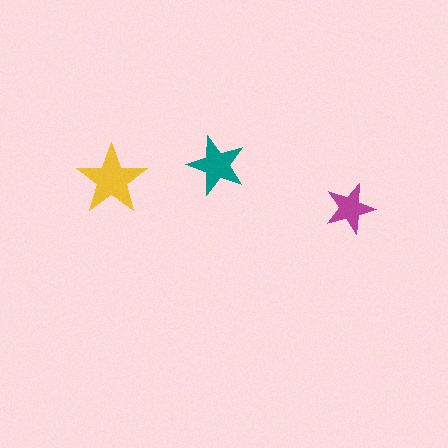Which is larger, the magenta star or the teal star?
The teal one.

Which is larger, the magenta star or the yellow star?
The yellow one.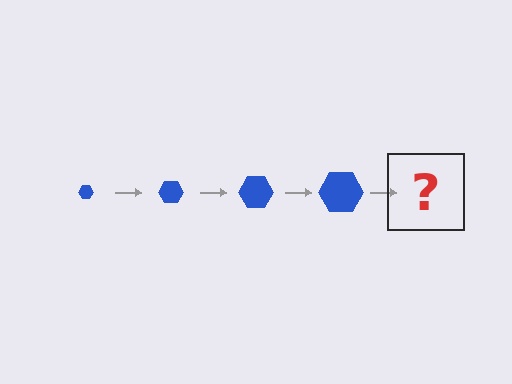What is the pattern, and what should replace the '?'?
The pattern is that the hexagon gets progressively larger each step. The '?' should be a blue hexagon, larger than the previous one.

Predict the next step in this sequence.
The next step is a blue hexagon, larger than the previous one.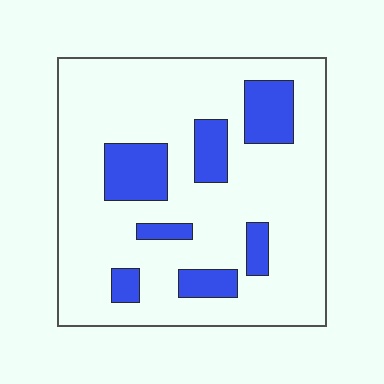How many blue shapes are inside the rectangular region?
7.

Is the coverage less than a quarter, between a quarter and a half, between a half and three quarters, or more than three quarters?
Less than a quarter.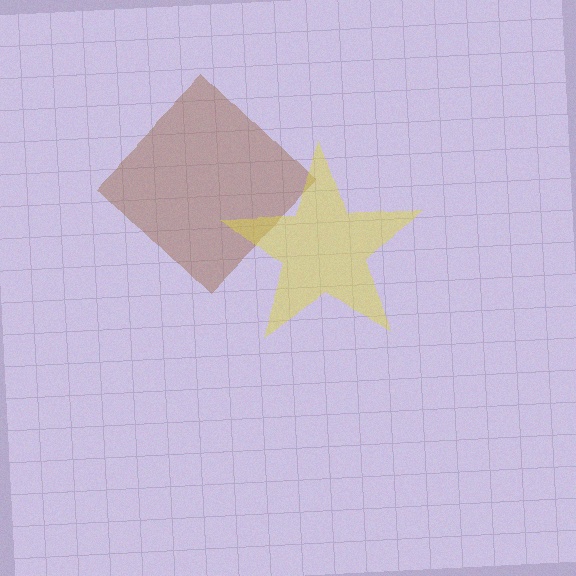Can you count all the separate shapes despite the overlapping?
Yes, there are 2 separate shapes.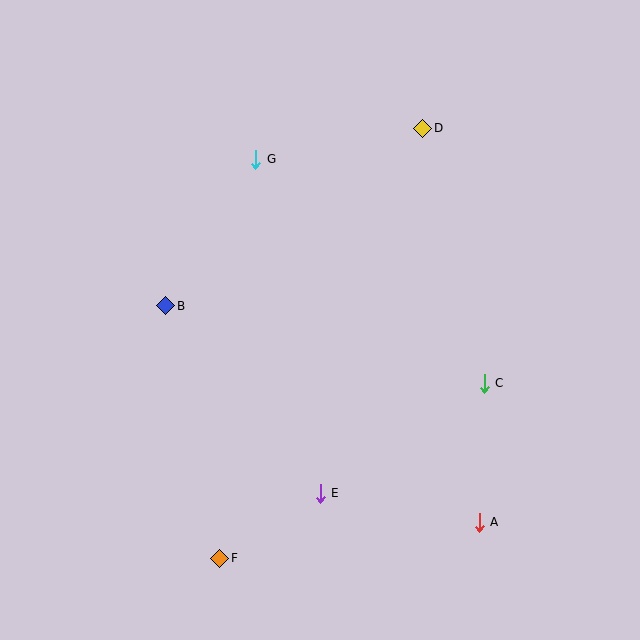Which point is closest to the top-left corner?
Point G is closest to the top-left corner.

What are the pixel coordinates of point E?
Point E is at (320, 493).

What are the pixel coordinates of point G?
Point G is at (256, 159).